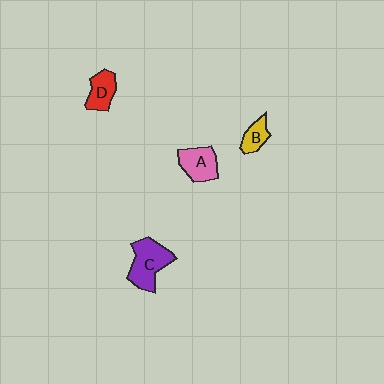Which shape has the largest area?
Shape C (purple).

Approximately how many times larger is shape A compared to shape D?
Approximately 1.2 times.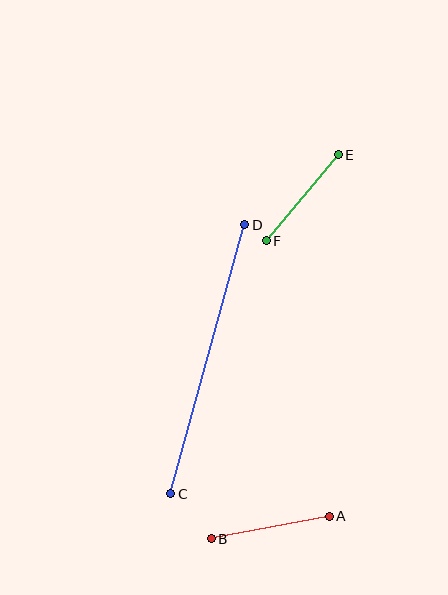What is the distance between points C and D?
The distance is approximately 279 pixels.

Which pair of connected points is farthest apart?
Points C and D are farthest apart.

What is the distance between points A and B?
The distance is approximately 120 pixels.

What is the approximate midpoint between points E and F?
The midpoint is at approximately (302, 198) pixels.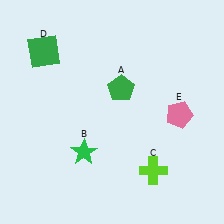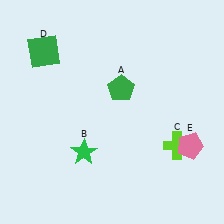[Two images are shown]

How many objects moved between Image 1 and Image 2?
2 objects moved between the two images.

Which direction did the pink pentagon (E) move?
The pink pentagon (E) moved down.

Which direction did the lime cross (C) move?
The lime cross (C) moved up.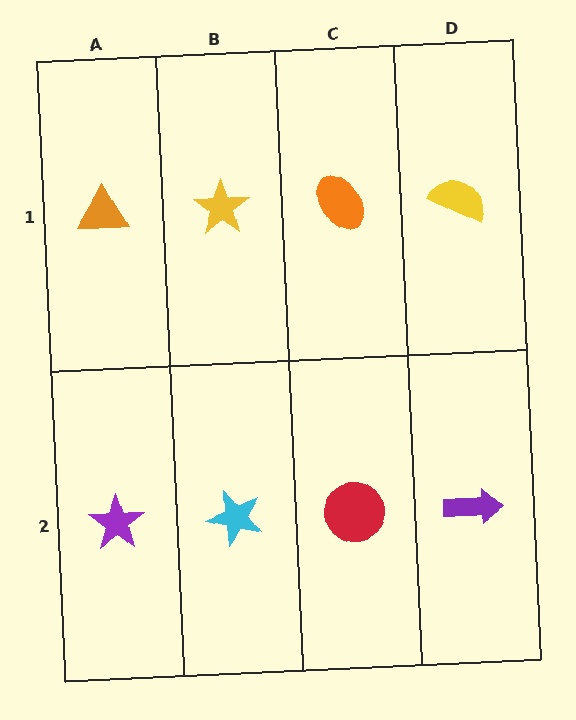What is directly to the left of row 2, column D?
A red circle.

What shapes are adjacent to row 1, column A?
A purple star (row 2, column A), a yellow star (row 1, column B).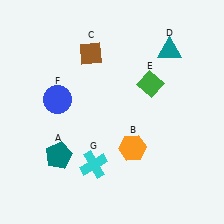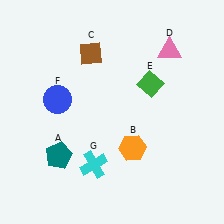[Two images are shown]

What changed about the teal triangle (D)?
In Image 1, D is teal. In Image 2, it changed to pink.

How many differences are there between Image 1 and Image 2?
There is 1 difference between the two images.